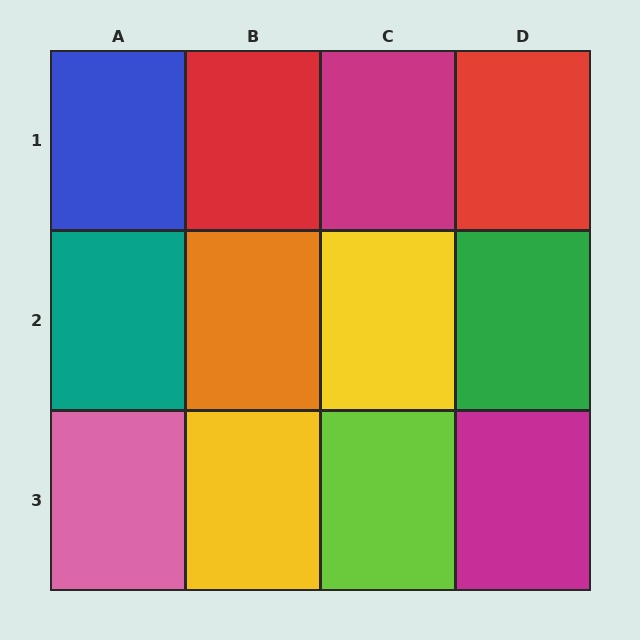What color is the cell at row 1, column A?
Blue.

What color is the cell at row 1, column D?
Red.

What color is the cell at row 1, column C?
Magenta.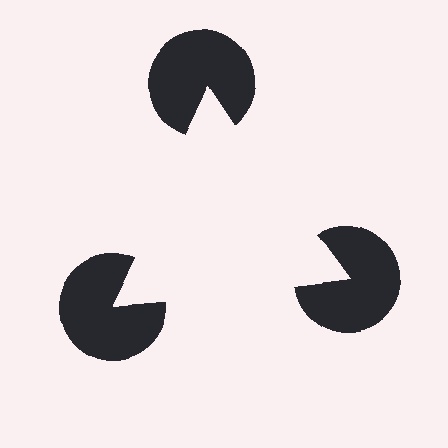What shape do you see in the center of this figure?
An illusory triangle — its edges are inferred from the aligned wedge cuts in the pac-man discs, not physically drawn.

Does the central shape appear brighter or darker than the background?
It typically appears slightly brighter than the background, even though no actual brightness change is drawn.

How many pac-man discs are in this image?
There are 3 — one at each vertex of the illusory triangle.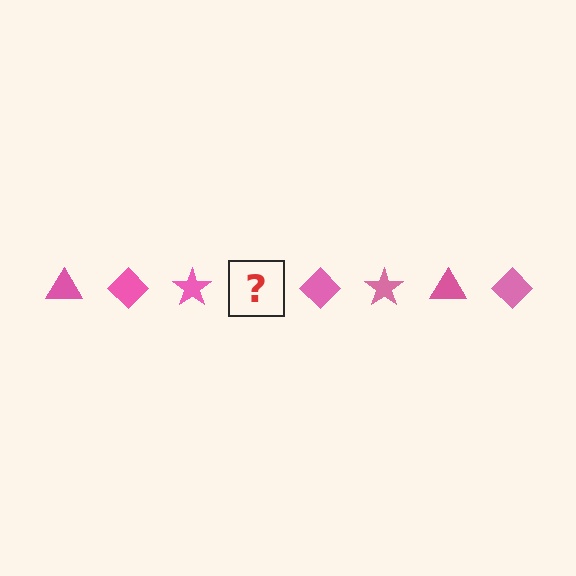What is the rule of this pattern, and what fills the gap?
The rule is that the pattern cycles through triangle, diamond, star shapes in pink. The gap should be filled with a pink triangle.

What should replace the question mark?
The question mark should be replaced with a pink triangle.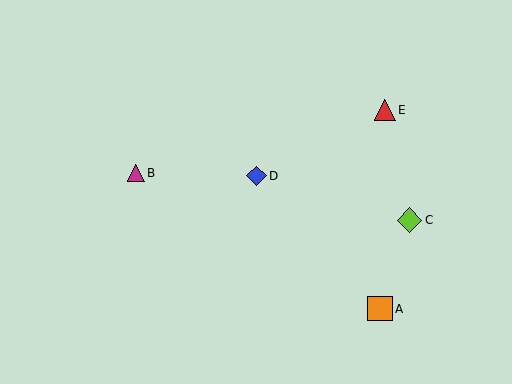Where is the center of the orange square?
The center of the orange square is at (380, 309).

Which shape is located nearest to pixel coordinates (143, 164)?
The magenta triangle (labeled B) at (136, 173) is nearest to that location.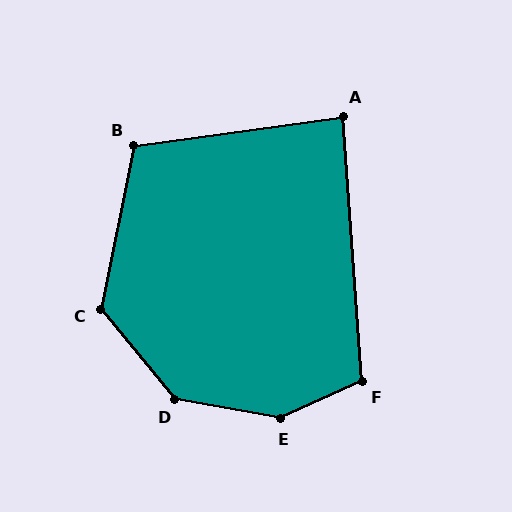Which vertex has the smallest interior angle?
A, at approximately 86 degrees.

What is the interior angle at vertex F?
Approximately 110 degrees (obtuse).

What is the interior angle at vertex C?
Approximately 129 degrees (obtuse).